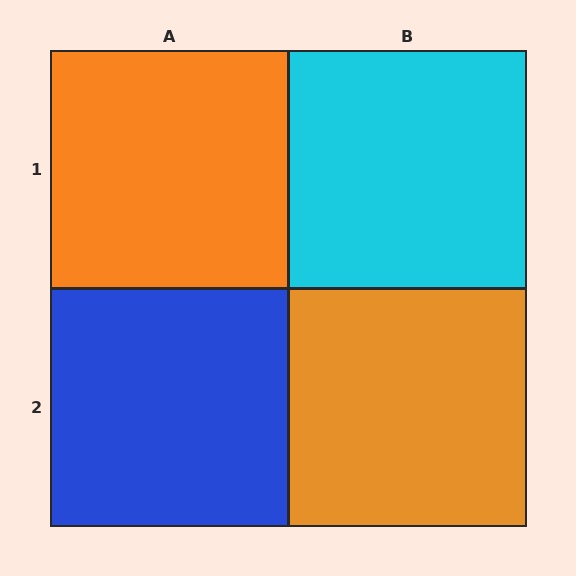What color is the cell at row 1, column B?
Cyan.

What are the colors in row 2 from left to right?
Blue, orange.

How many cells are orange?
2 cells are orange.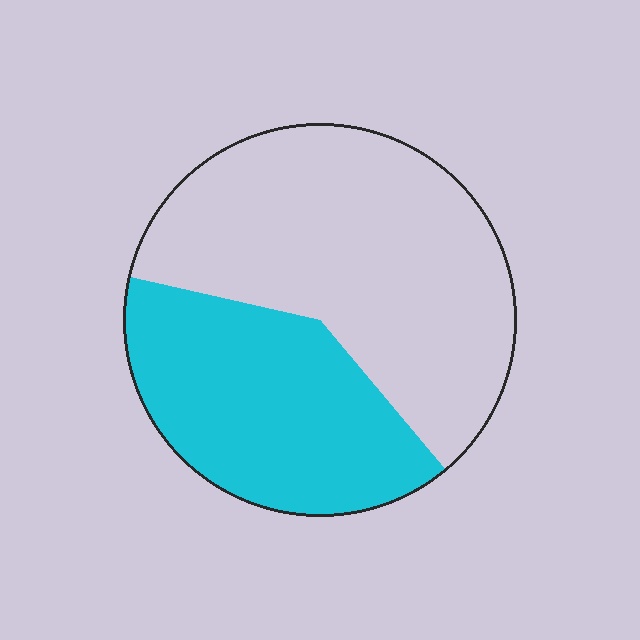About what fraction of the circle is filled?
About two fifths (2/5).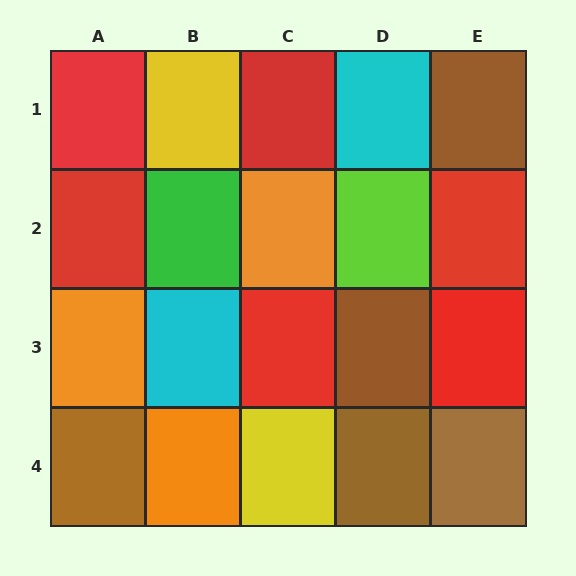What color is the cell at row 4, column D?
Brown.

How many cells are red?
6 cells are red.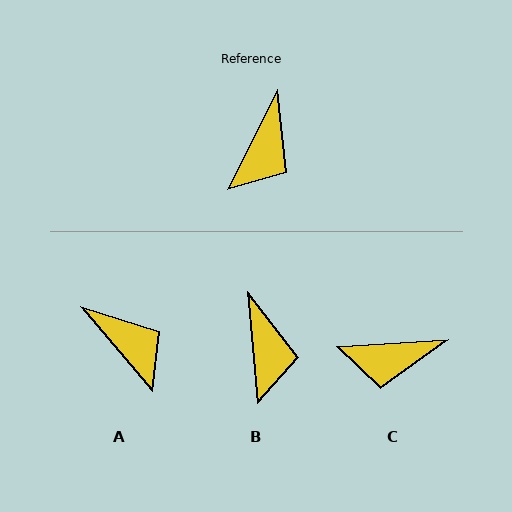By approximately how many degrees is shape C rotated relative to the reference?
Approximately 60 degrees clockwise.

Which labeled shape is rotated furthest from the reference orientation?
A, about 67 degrees away.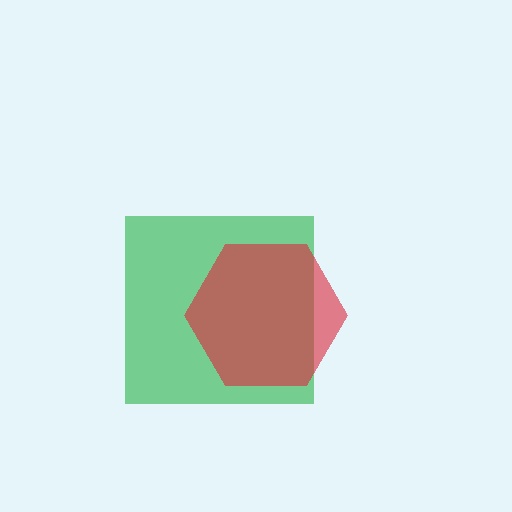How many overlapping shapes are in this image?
There are 2 overlapping shapes in the image.